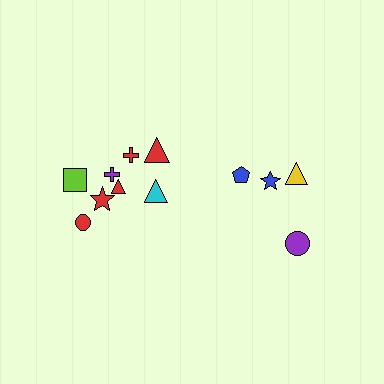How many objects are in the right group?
There are 4 objects.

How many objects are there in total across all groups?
There are 12 objects.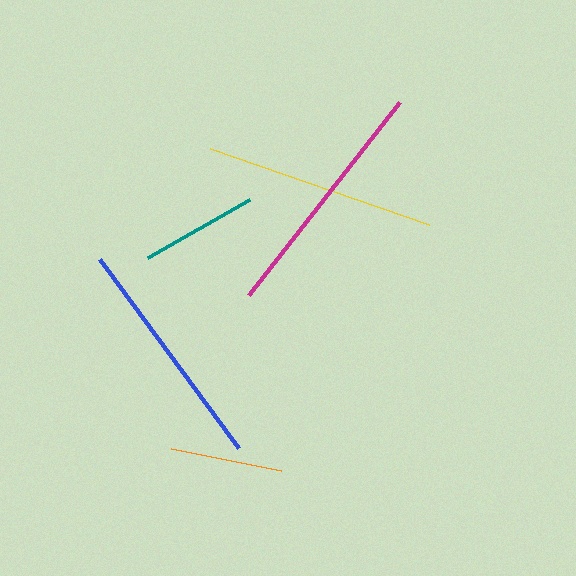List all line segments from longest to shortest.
From longest to shortest: magenta, blue, yellow, teal, orange.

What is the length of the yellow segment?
The yellow segment is approximately 232 pixels long.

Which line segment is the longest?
The magenta line is the longest at approximately 245 pixels.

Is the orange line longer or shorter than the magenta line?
The magenta line is longer than the orange line.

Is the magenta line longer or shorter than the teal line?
The magenta line is longer than the teal line.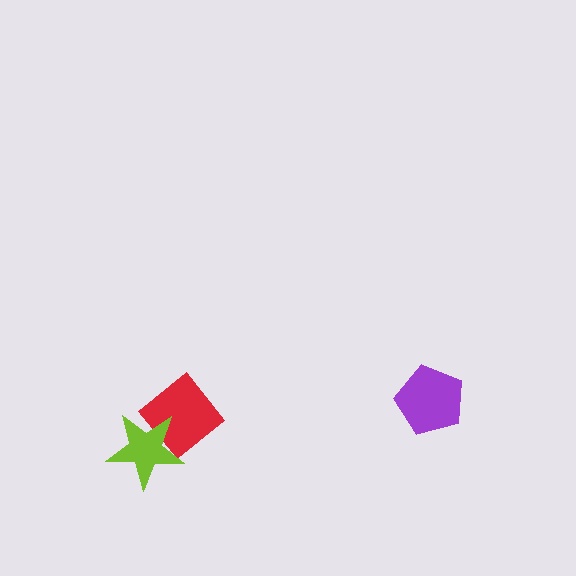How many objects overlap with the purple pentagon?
0 objects overlap with the purple pentagon.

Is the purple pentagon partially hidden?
No, no other shape covers it.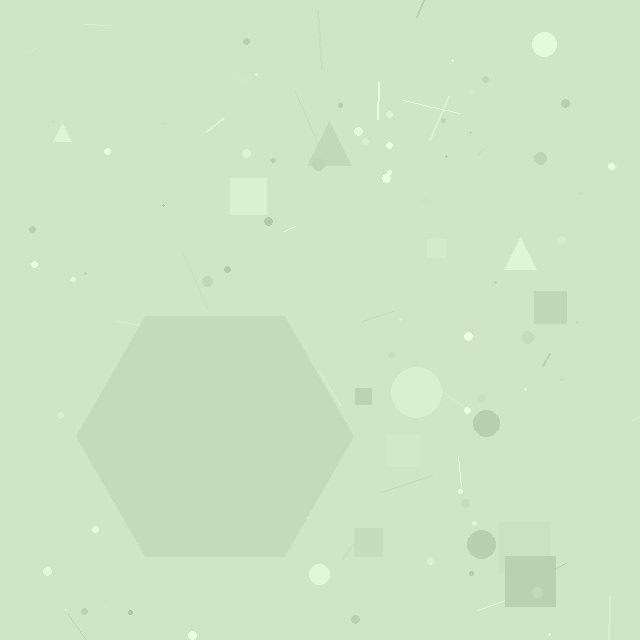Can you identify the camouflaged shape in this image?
The camouflaged shape is a hexagon.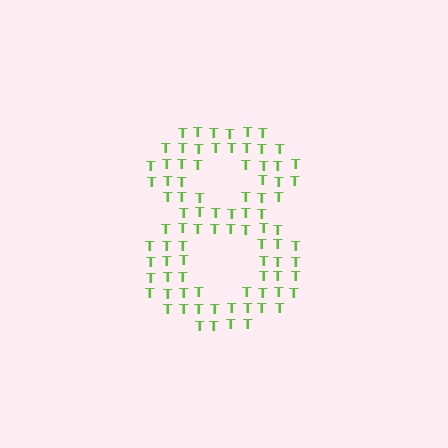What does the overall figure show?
The overall figure shows the digit 8.